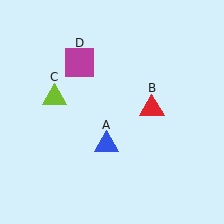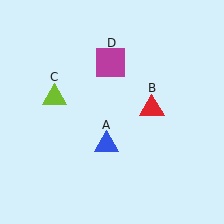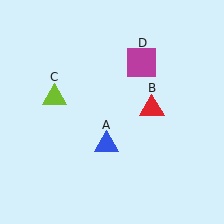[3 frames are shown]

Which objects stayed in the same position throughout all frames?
Blue triangle (object A) and red triangle (object B) and lime triangle (object C) remained stationary.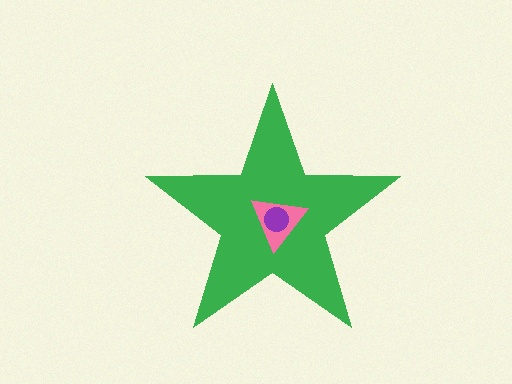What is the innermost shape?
The purple circle.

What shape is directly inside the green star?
The pink triangle.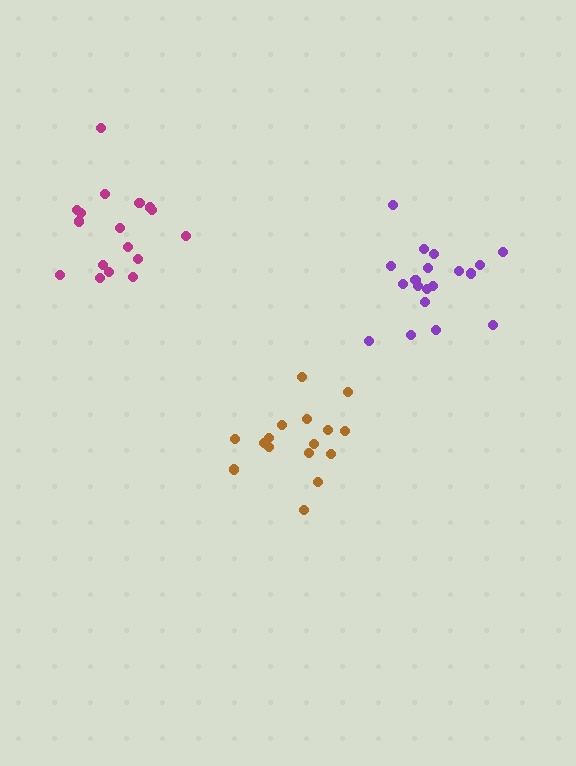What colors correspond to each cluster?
The clusters are colored: magenta, purple, brown.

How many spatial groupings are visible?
There are 3 spatial groupings.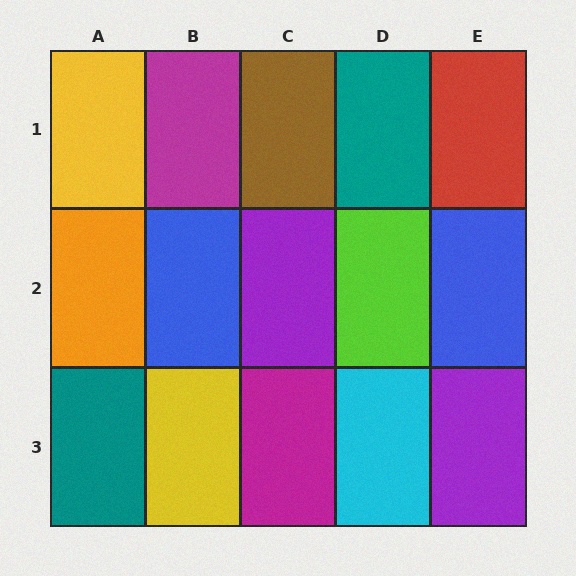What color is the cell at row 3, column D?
Cyan.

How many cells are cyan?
1 cell is cyan.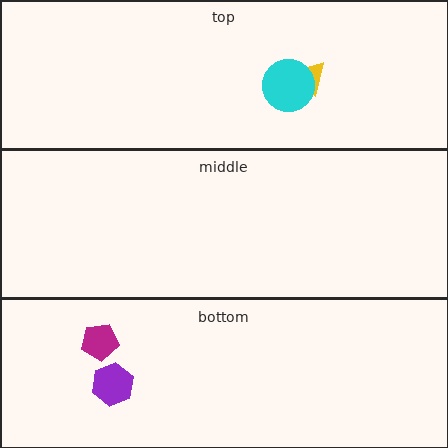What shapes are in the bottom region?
The purple hexagon, the magenta pentagon.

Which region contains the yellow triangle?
The top region.